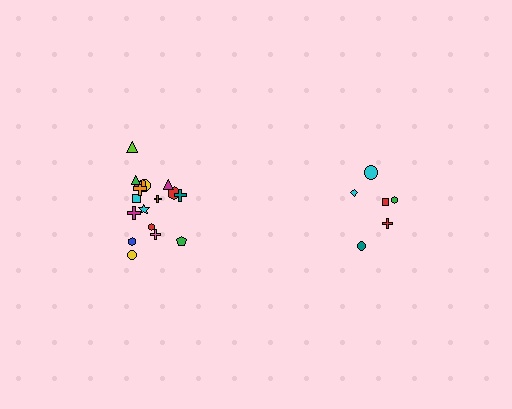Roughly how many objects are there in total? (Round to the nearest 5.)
Roughly 25 objects in total.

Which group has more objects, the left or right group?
The left group.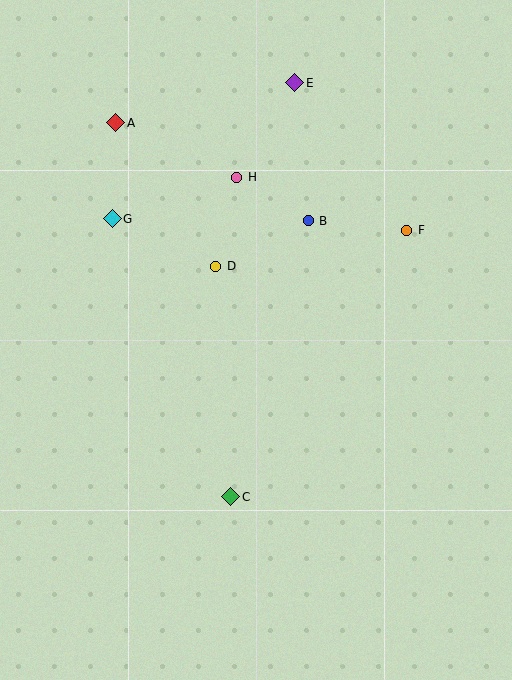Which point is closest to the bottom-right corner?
Point C is closest to the bottom-right corner.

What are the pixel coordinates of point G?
Point G is at (112, 219).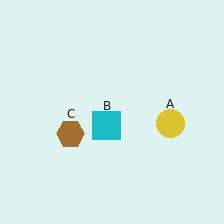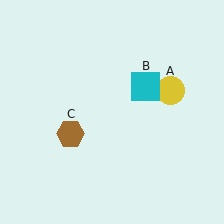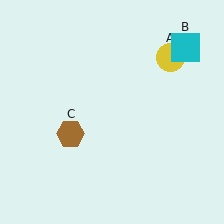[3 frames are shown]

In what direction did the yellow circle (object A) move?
The yellow circle (object A) moved up.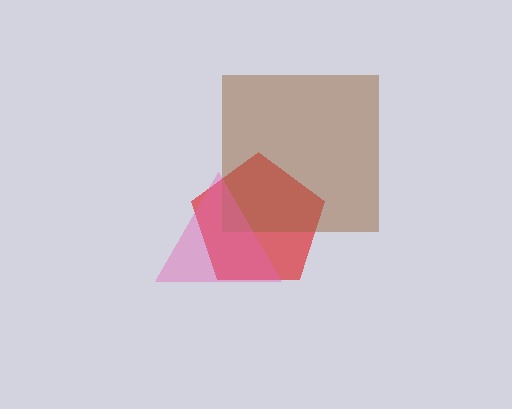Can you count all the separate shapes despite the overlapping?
Yes, there are 3 separate shapes.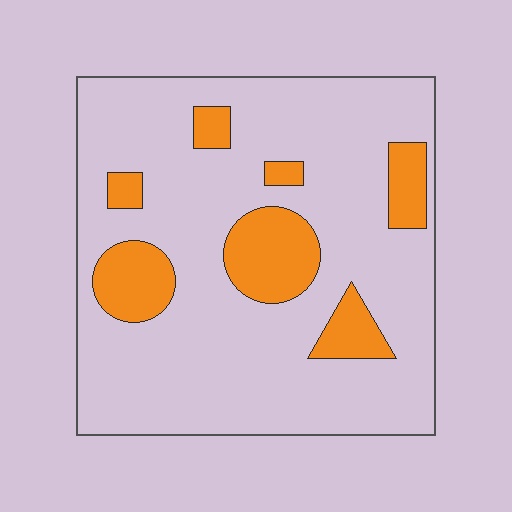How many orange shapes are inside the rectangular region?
7.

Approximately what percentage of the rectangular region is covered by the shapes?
Approximately 20%.